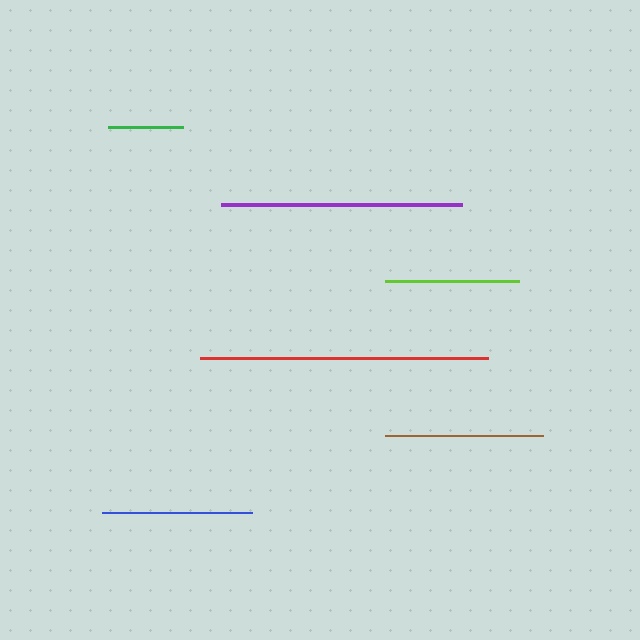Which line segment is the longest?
The red line is the longest at approximately 288 pixels.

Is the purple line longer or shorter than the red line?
The red line is longer than the purple line.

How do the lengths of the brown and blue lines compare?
The brown and blue lines are approximately the same length.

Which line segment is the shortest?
The green line is the shortest at approximately 75 pixels.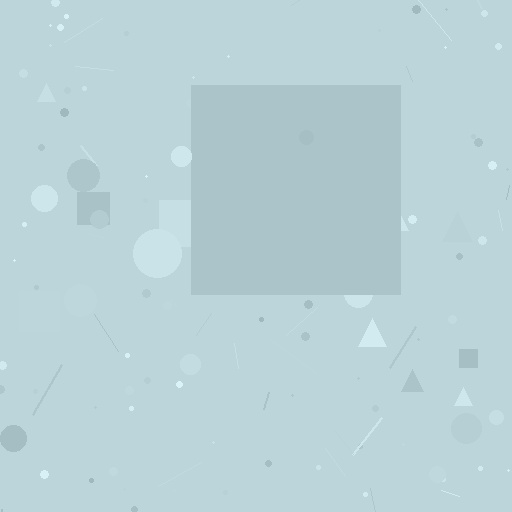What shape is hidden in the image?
A square is hidden in the image.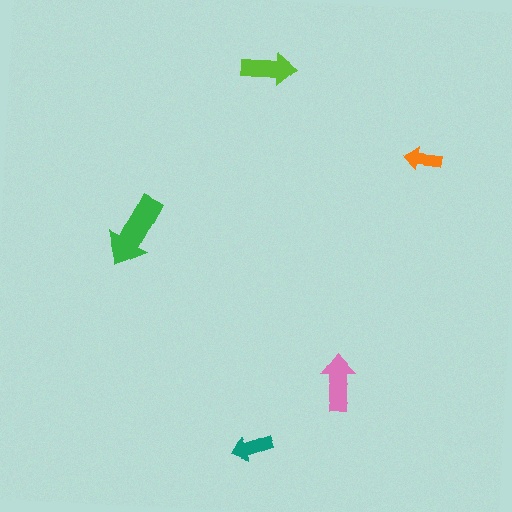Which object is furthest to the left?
The green arrow is leftmost.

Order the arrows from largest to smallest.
the green one, the pink one, the lime one, the teal one, the orange one.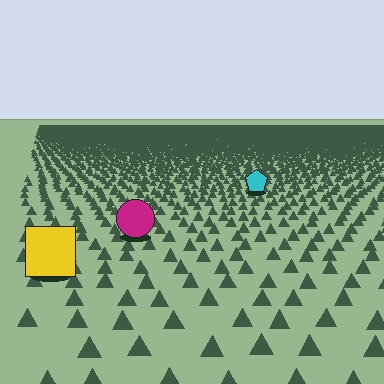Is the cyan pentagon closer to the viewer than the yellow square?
No. The yellow square is closer — you can tell from the texture gradient: the ground texture is coarser near it.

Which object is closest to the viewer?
The yellow square is closest. The texture marks near it are larger and more spread out.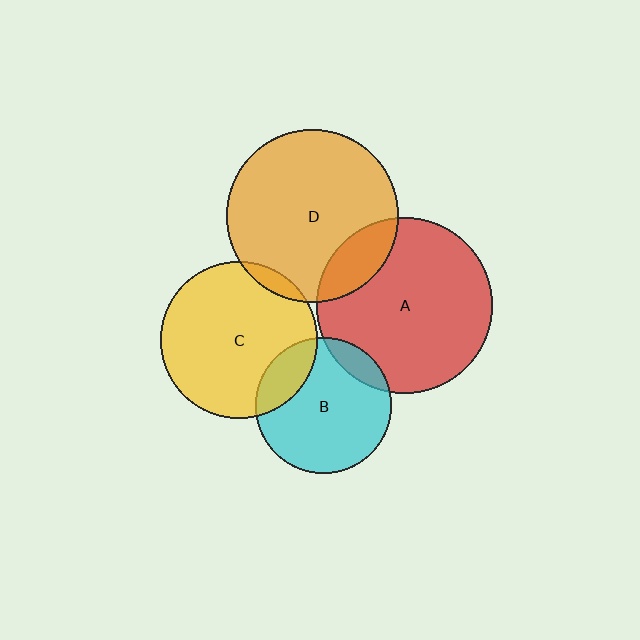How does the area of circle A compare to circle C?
Approximately 1.3 times.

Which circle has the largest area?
Circle A (red).